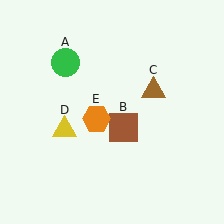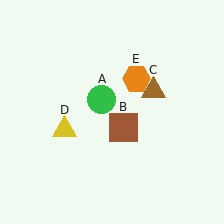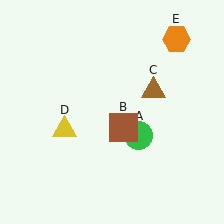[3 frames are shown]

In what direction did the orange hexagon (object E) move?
The orange hexagon (object E) moved up and to the right.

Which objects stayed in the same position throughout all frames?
Brown square (object B) and brown triangle (object C) and yellow triangle (object D) remained stationary.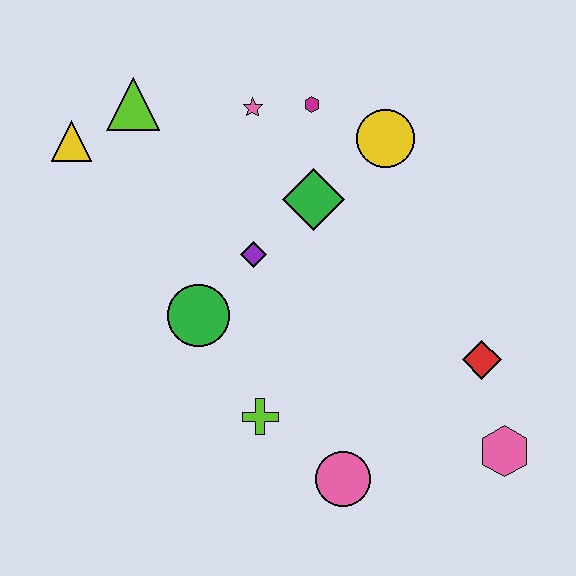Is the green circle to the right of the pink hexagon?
No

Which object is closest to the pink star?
The magenta hexagon is closest to the pink star.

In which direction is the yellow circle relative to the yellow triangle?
The yellow circle is to the right of the yellow triangle.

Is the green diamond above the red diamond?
Yes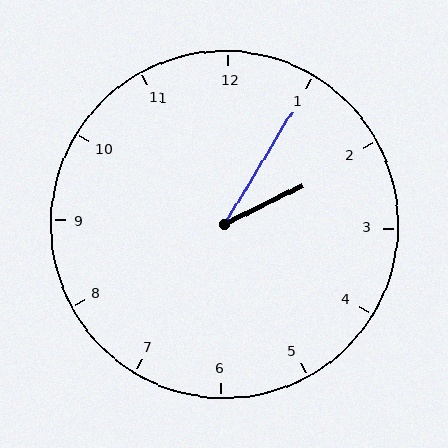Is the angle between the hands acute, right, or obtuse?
It is acute.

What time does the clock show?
2:05.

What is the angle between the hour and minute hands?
Approximately 32 degrees.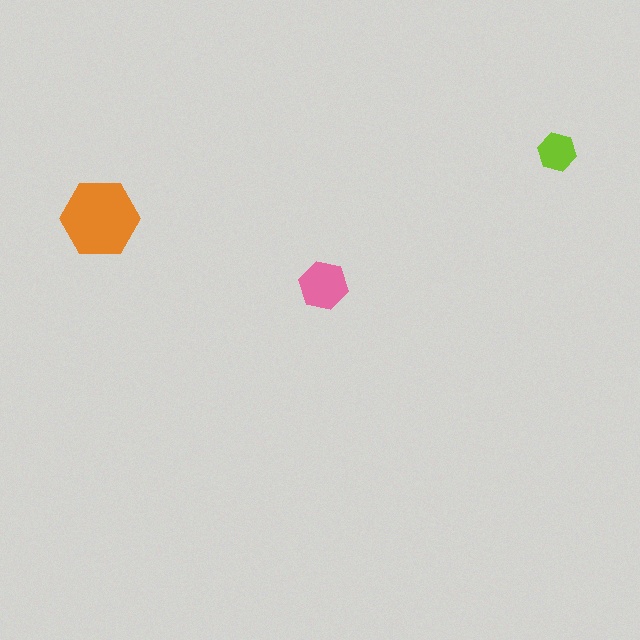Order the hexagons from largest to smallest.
the orange one, the pink one, the lime one.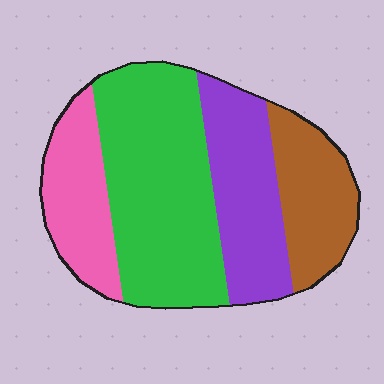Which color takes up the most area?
Green, at roughly 40%.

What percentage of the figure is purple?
Purple takes up about one quarter (1/4) of the figure.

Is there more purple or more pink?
Purple.